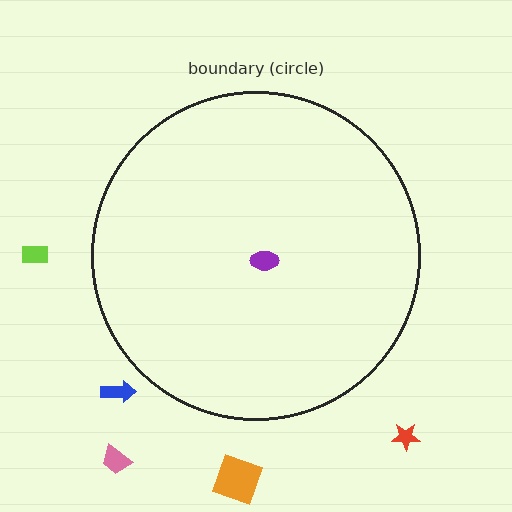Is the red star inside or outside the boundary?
Outside.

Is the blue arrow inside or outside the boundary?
Outside.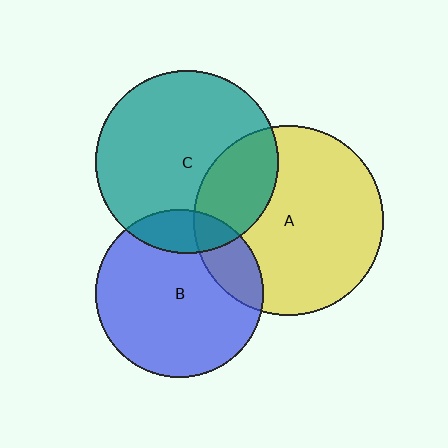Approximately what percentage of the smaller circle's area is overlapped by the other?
Approximately 25%.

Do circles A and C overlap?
Yes.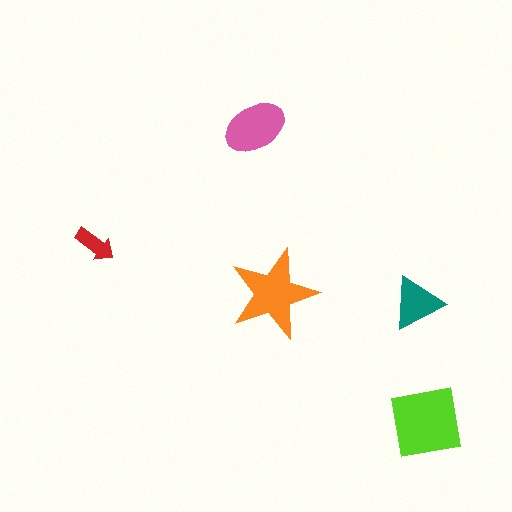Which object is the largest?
The lime square.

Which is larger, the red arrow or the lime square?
The lime square.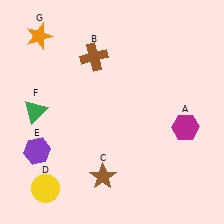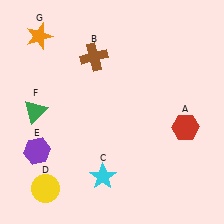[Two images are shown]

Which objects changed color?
A changed from magenta to red. C changed from brown to cyan.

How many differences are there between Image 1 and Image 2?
There are 2 differences between the two images.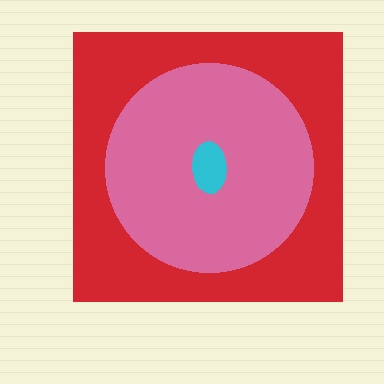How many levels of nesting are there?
3.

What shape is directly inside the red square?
The pink circle.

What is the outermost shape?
The red square.